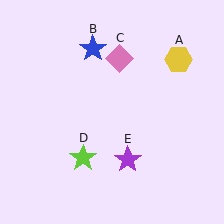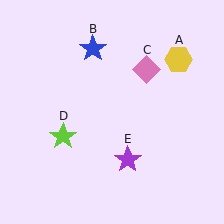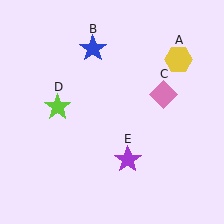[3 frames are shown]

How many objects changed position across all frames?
2 objects changed position: pink diamond (object C), lime star (object D).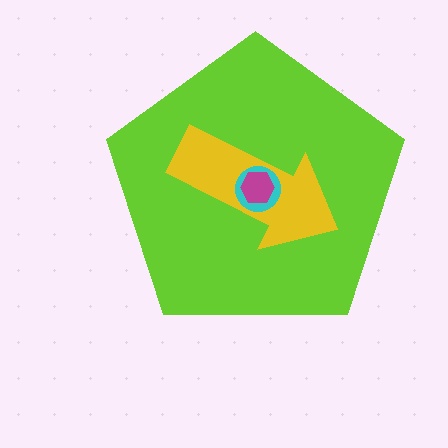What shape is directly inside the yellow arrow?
The cyan circle.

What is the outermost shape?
The lime pentagon.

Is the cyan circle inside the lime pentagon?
Yes.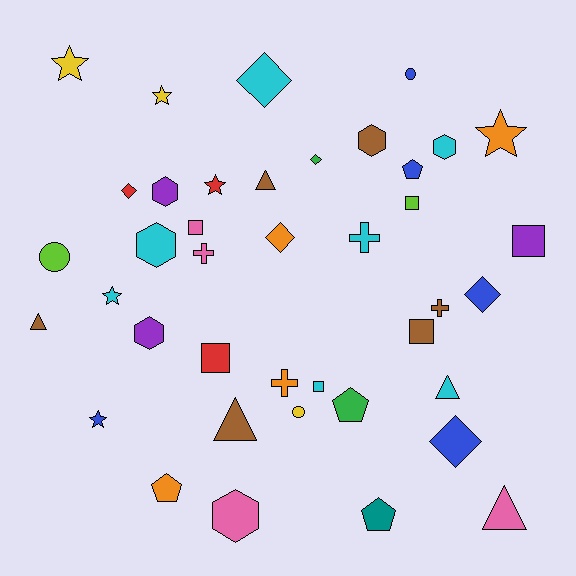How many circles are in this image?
There are 3 circles.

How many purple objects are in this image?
There are 3 purple objects.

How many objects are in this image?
There are 40 objects.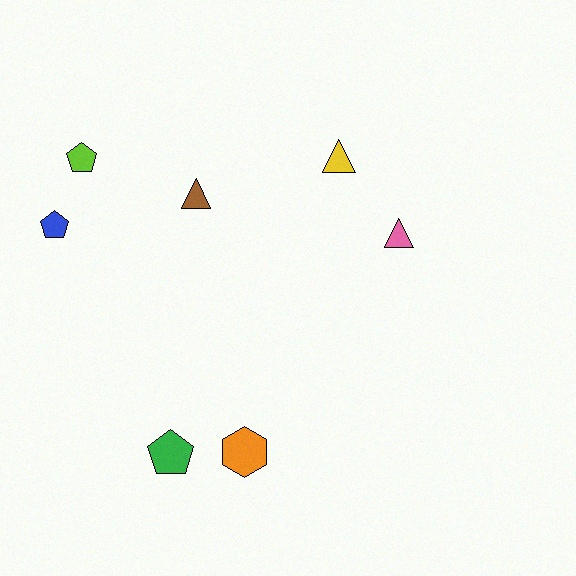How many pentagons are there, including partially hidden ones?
There are 3 pentagons.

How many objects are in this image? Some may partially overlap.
There are 7 objects.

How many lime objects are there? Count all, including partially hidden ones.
There is 1 lime object.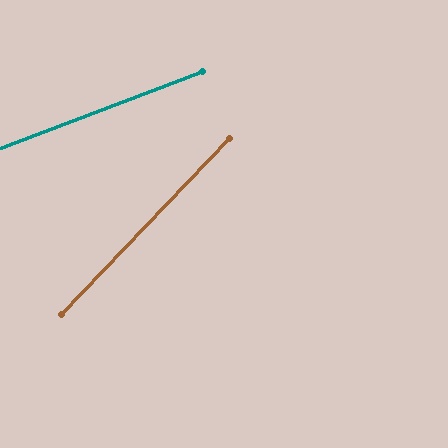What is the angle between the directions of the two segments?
Approximately 26 degrees.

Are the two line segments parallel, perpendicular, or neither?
Neither parallel nor perpendicular — they differ by about 26°.